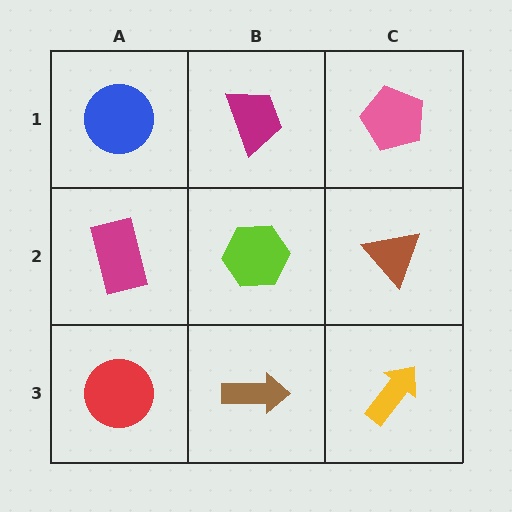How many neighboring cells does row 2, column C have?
3.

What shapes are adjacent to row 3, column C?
A brown triangle (row 2, column C), a brown arrow (row 3, column B).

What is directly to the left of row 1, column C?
A magenta trapezoid.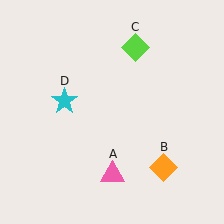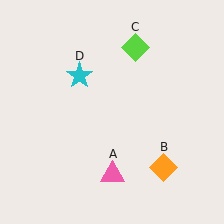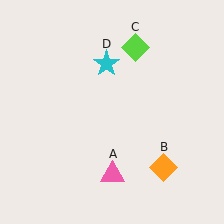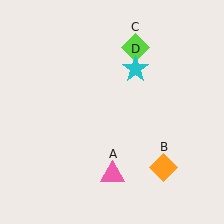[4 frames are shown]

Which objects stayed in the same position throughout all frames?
Pink triangle (object A) and orange diamond (object B) and lime diamond (object C) remained stationary.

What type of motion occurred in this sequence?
The cyan star (object D) rotated clockwise around the center of the scene.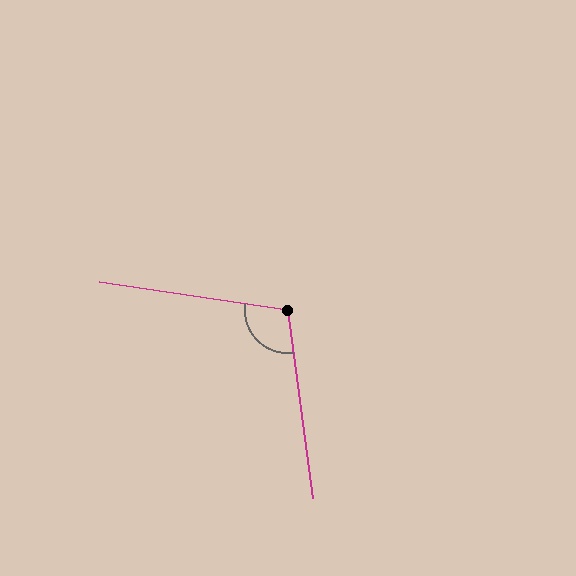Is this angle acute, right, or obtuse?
It is obtuse.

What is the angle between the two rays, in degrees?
Approximately 106 degrees.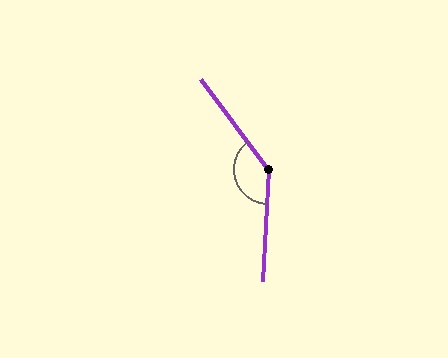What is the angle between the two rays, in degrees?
Approximately 141 degrees.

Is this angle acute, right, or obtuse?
It is obtuse.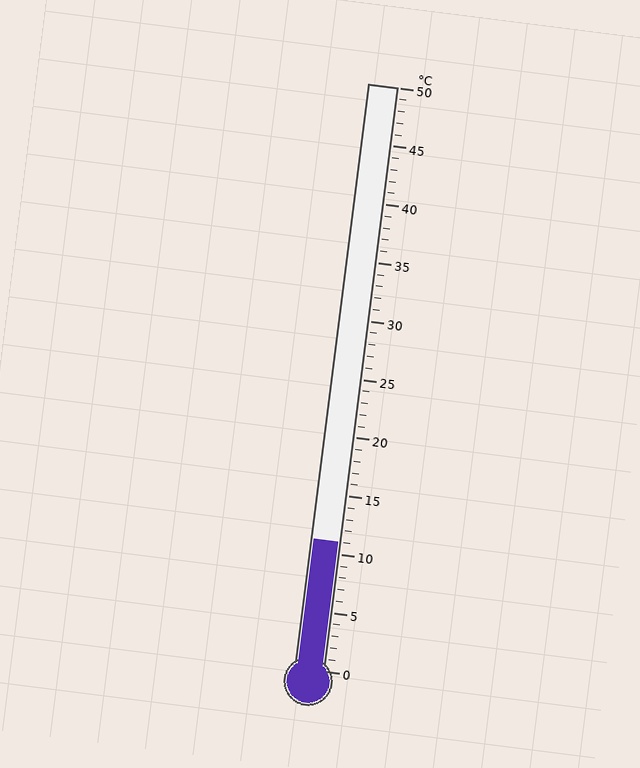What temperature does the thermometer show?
The thermometer shows approximately 11°C.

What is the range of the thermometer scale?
The thermometer scale ranges from 0°C to 50°C.